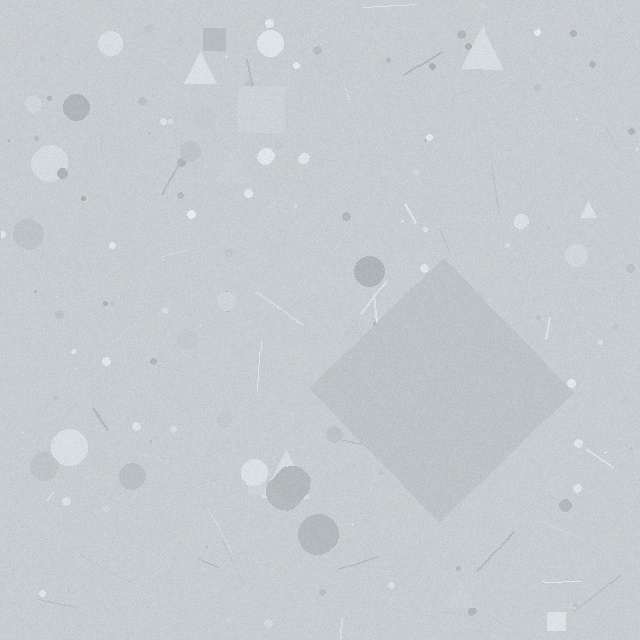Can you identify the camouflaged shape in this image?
The camouflaged shape is a diamond.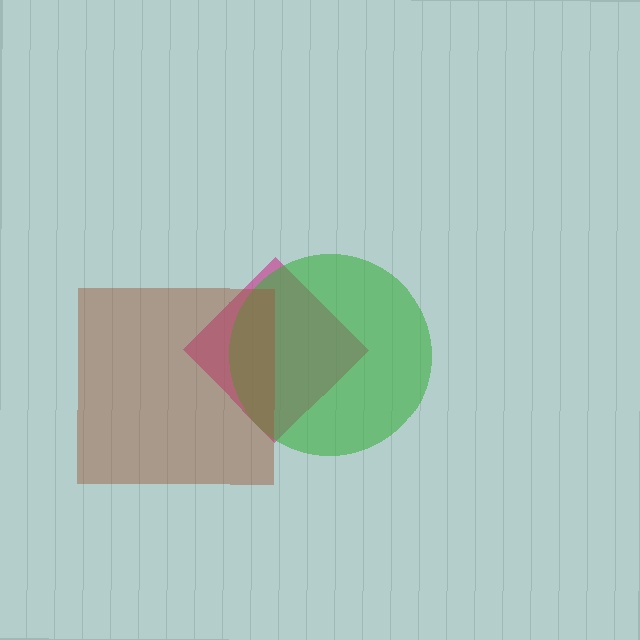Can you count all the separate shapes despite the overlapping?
Yes, there are 3 separate shapes.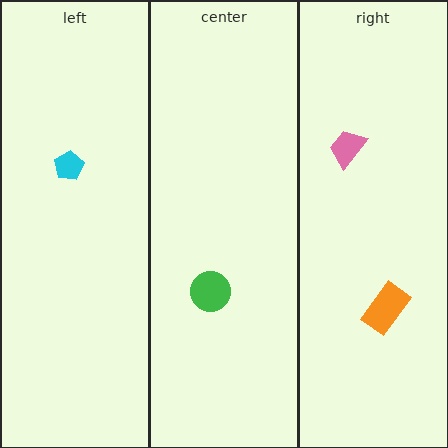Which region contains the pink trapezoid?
The right region.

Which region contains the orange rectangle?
The right region.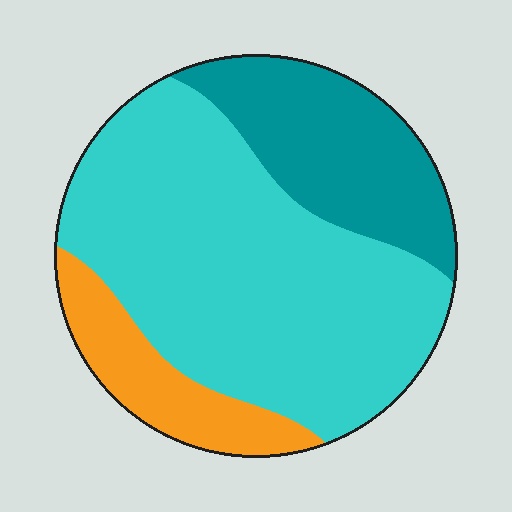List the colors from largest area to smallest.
From largest to smallest: cyan, teal, orange.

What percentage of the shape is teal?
Teal covers around 25% of the shape.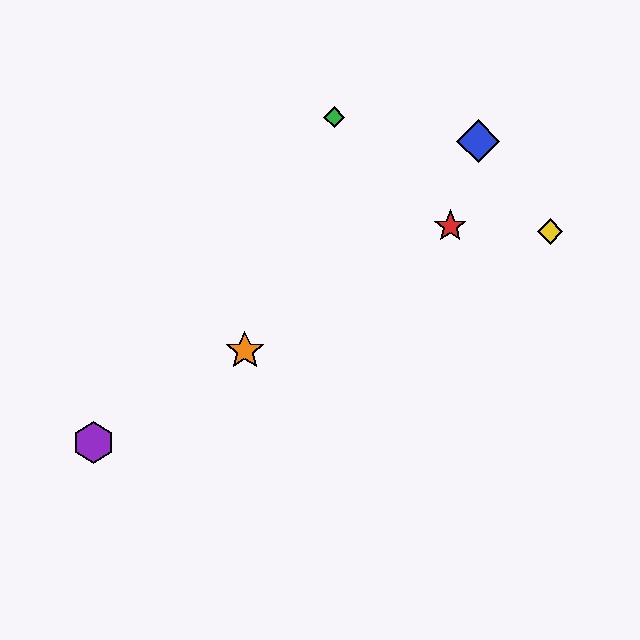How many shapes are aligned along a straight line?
3 shapes (the red star, the purple hexagon, the orange star) are aligned along a straight line.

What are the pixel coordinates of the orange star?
The orange star is at (245, 351).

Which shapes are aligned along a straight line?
The red star, the purple hexagon, the orange star are aligned along a straight line.